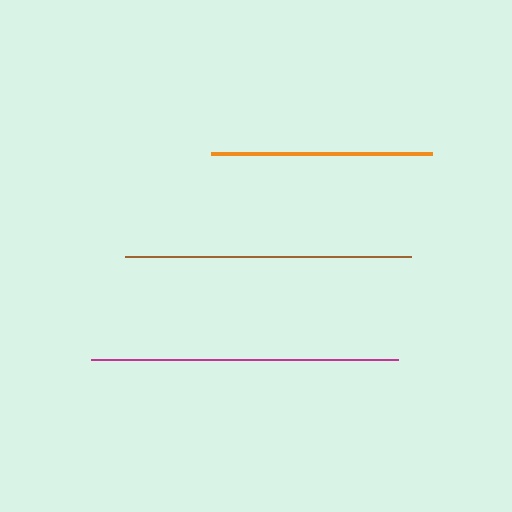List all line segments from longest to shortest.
From longest to shortest: magenta, brown, orange.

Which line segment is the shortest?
The orange line is the shortest at approximately 220 pixels.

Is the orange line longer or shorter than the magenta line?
The magenta line is longer than the orange line.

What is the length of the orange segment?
The orange segment is approximately 220 pixels long.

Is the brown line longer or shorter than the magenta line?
The magenta line is longer than the brown line.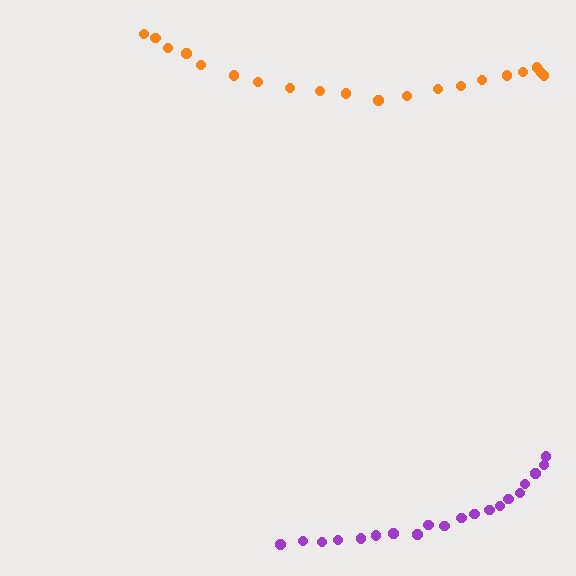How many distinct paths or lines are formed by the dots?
There are 2 distinct paths.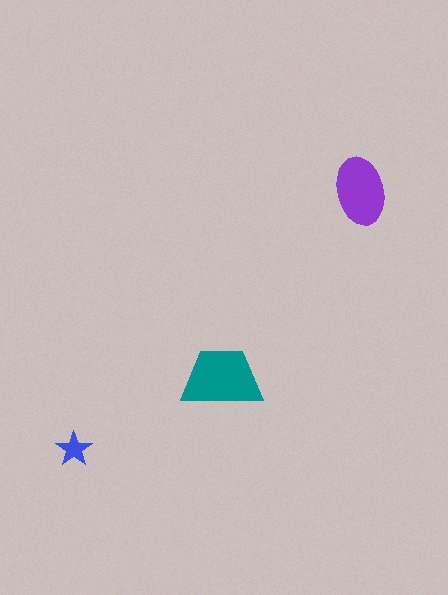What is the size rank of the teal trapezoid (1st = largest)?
1st.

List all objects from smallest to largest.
The blue star, the purple ellipse, the teal trapezoid.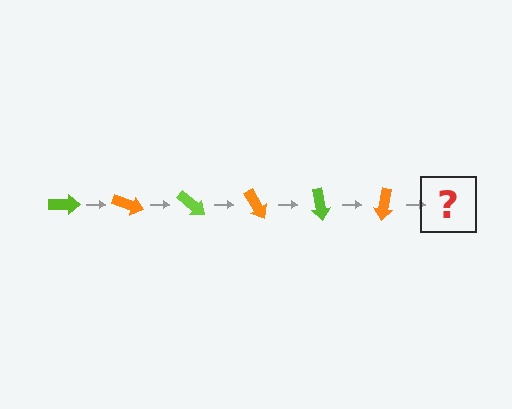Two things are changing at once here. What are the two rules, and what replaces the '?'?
The two rules are that it rotates 20 degrees each step and the color cycles through lime and orange. The '?' should be a lime arrow, rotated 120 degrees from the start.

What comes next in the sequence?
The next element should be a lime arrow, rotated 120 degrees from the start.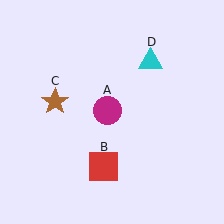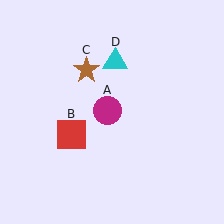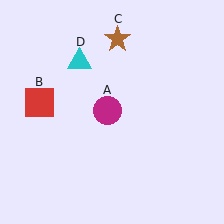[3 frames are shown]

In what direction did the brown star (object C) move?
The brown star (object C) moved up and to the right.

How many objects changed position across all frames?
3 objects changed position: red square (object B), brown star (object C), cyan triangle (object D).